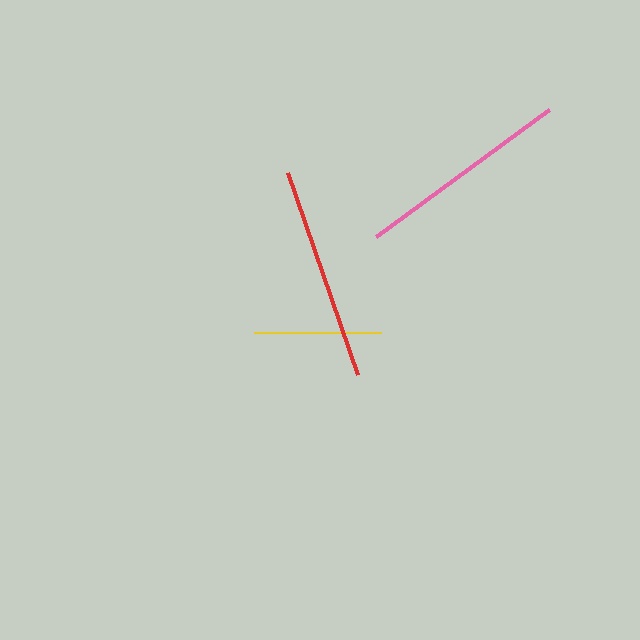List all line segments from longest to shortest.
From longest to shortest: pink, red, yellow.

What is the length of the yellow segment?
The yellow segment is approximately 127 pixels long.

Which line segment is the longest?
The pink line is the longest at approximately 214 pixels.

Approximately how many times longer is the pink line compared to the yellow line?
The pink line is approximately 1.7 times the length of the yellow line.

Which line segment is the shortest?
The yellow line is the shortest at approximately 127 pixels.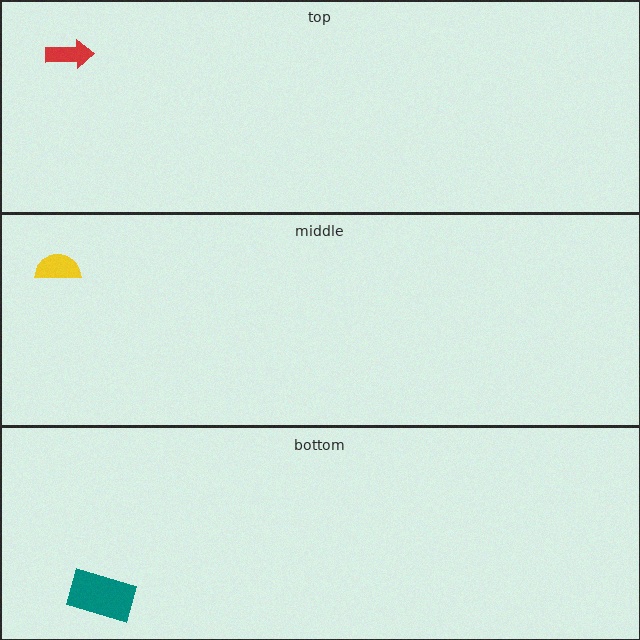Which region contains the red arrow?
The top region.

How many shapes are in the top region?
1.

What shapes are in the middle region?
The yellow semicircle.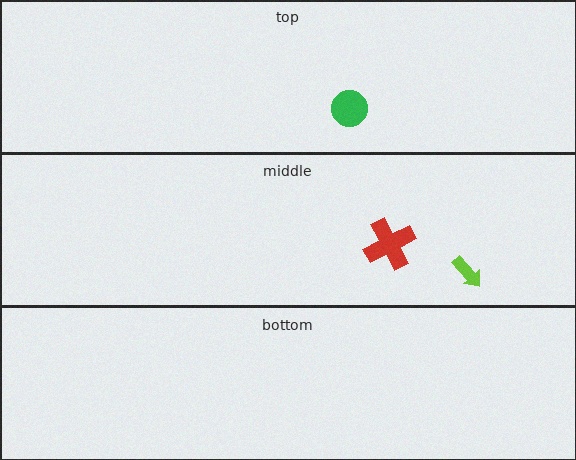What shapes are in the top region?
The green circle.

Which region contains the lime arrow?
The middle region.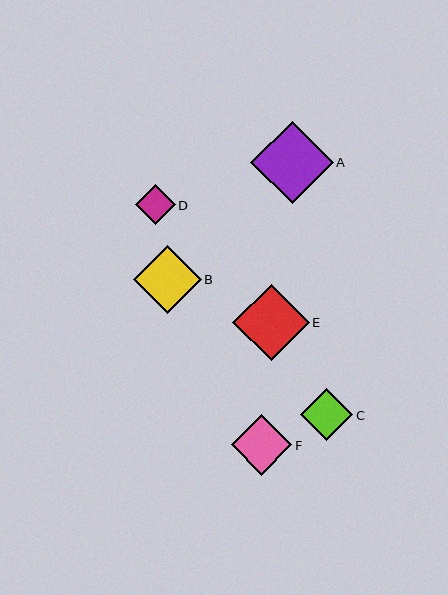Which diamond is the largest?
Diamond A is the largest with a size of approximately 82 pixels.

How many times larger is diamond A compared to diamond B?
Diamond A is approximately 1.2 times the size of diamond B.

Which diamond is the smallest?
Diamond D is the smallest with a size of approximately 40 pixels.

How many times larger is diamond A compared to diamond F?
Diamond A is approximately 1.4 times the size of diamond F.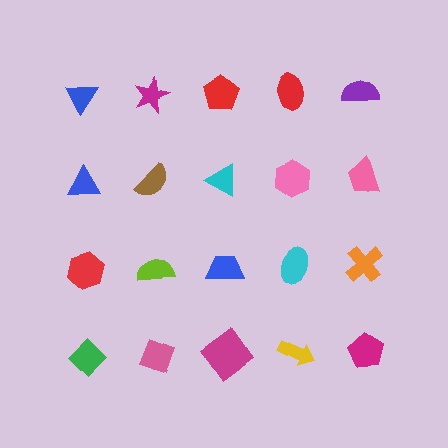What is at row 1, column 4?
A red ellipse.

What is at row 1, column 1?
A blue triangle.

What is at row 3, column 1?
A red hexagon.